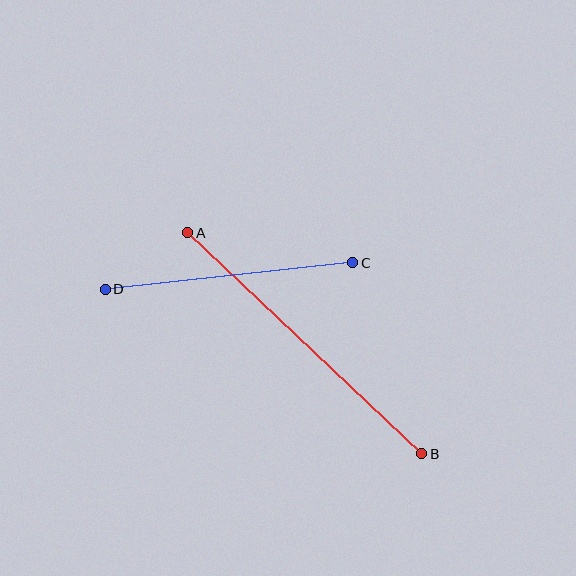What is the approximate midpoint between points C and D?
The midpoint is at approximately (229, 276) pixels.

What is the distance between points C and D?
The distance is approximately 249 pixels.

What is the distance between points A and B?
The distance is approximately 322 pixels.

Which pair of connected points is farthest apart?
Points A and B are farthest apart.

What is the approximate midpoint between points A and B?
The midpoint is at approximately (305, 343) pixels.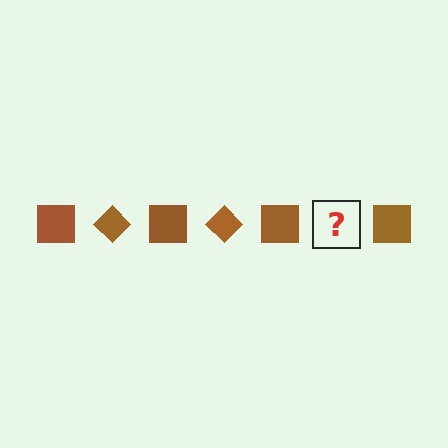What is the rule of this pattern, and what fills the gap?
The rule is that the pattern cycles through square, diamond shapes in brown. The gap should be filled with a brown diamond.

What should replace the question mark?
The question mark should be replaced with a brown diamond.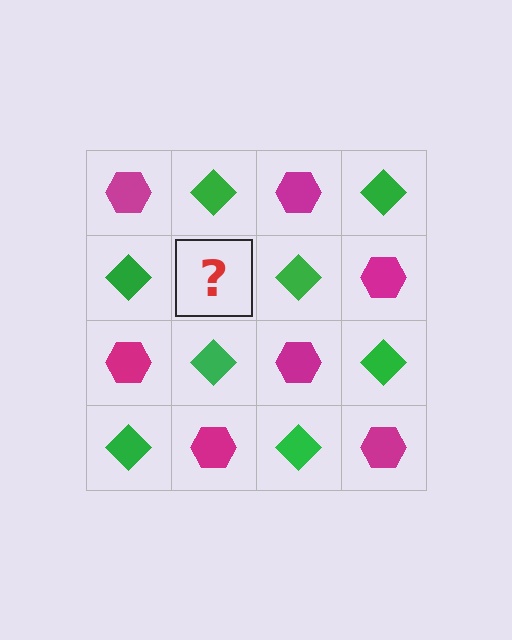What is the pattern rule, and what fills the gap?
The rule is that it alternates magenta hexagon and green diamond in a checkerboard pattern. The gap should be filled with a magenta hexagon.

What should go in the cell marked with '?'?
The missing cell should contain a magenta hexagon.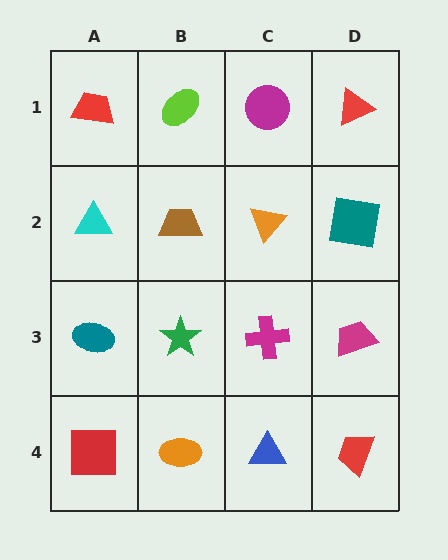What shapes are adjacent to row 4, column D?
A magenta trapezoid (row 3, column D), a blue triangle (row 4, column C).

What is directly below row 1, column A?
A cyan triangle.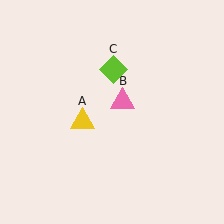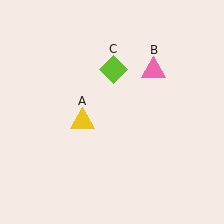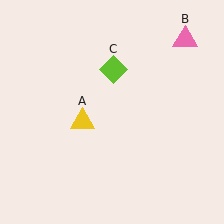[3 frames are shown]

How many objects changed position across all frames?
1 object changed position: pink triangle (object B).